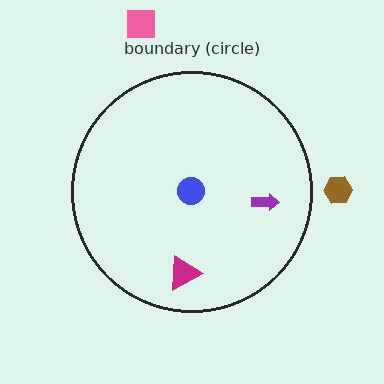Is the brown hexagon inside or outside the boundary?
Outside.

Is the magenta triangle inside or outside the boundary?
Inside.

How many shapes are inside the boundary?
3 inside, 2 outside.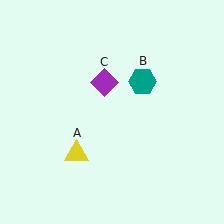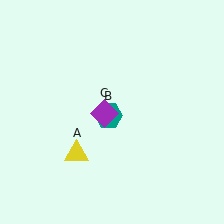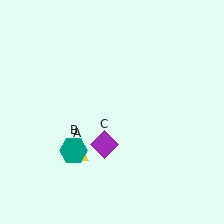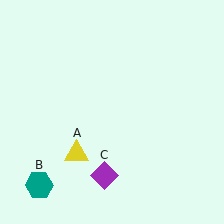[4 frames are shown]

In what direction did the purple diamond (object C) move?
The purple diamond (object C) moved down.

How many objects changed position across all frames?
2 objects changed position: teal hexagon (object B), purple diamond (object C).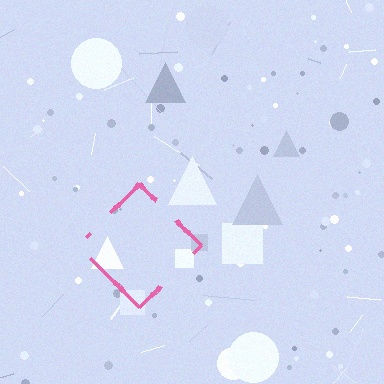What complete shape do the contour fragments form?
The contour fragments form a diamond.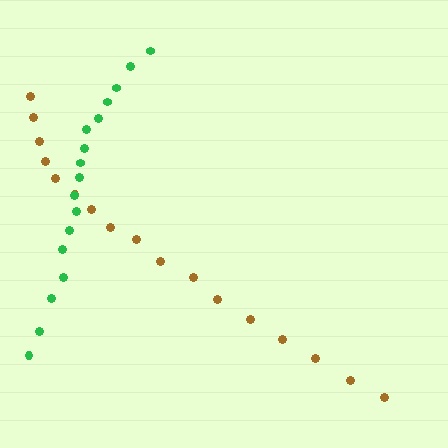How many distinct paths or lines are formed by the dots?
There are 2 distinct paths.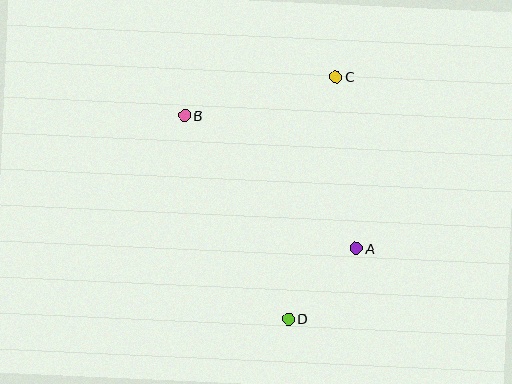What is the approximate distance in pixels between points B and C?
The distance between B and C is approximately 156 pixels.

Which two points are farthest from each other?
Points C and D are farthest from each other.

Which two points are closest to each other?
Points A and D are closest to each other.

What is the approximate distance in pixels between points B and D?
The distance between B and D is approximately 229 pixels.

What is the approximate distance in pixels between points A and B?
The distance between A and B is approximately 217 pixels.